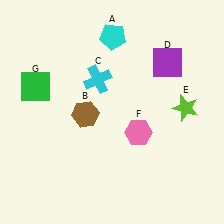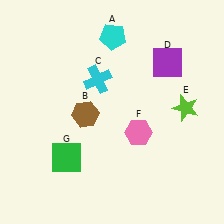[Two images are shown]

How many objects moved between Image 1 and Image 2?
1 object moved between the two images.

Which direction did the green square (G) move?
The green square (G) moved down.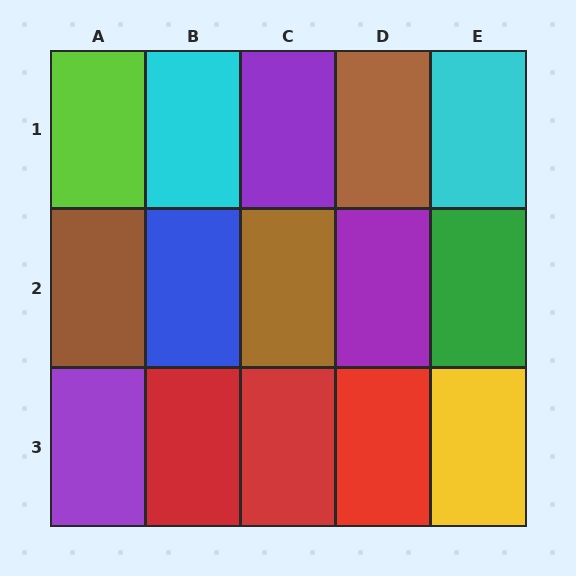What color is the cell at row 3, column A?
Purple.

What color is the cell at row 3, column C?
Red.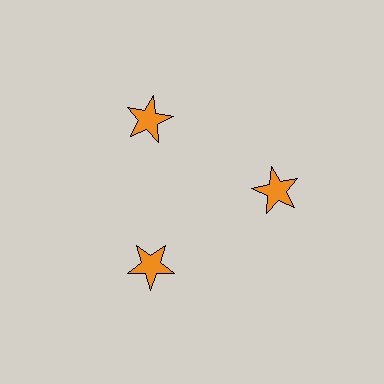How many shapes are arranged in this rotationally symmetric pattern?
There are 3 shapes, arranged in 3 groups of 1.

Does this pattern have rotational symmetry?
Yes, this pattern has 3-fold rotational symmetry. It looks the same after rotating 120 degrees around the center.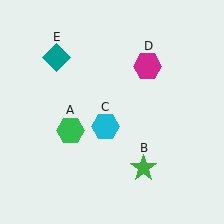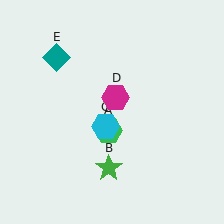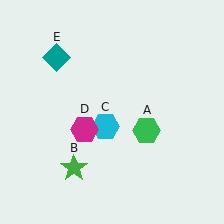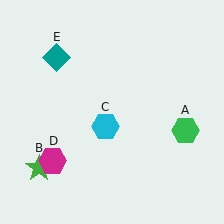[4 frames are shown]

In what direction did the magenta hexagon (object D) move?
The magenta hexagon (object D) moved down and to the left.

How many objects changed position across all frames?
3 objects changed position: green hexagon (object A), green star (object B), magenta hexagon (object D).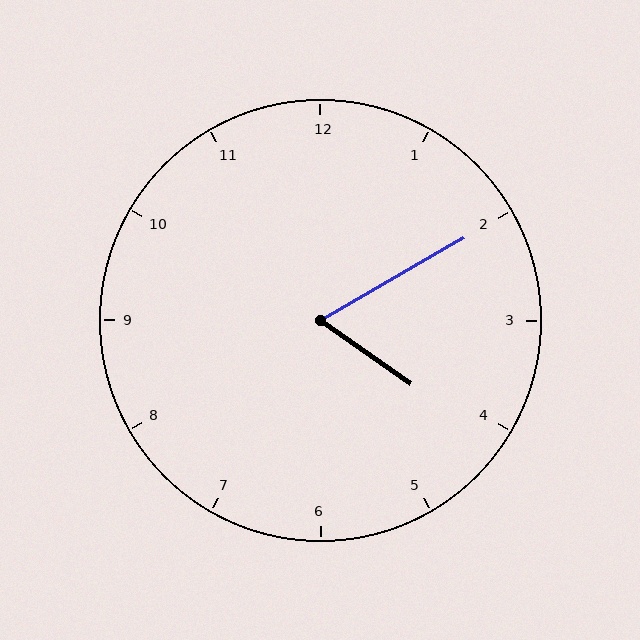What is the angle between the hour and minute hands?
Approximately 65 degrees.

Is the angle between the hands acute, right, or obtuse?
It is acute.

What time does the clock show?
4:10.